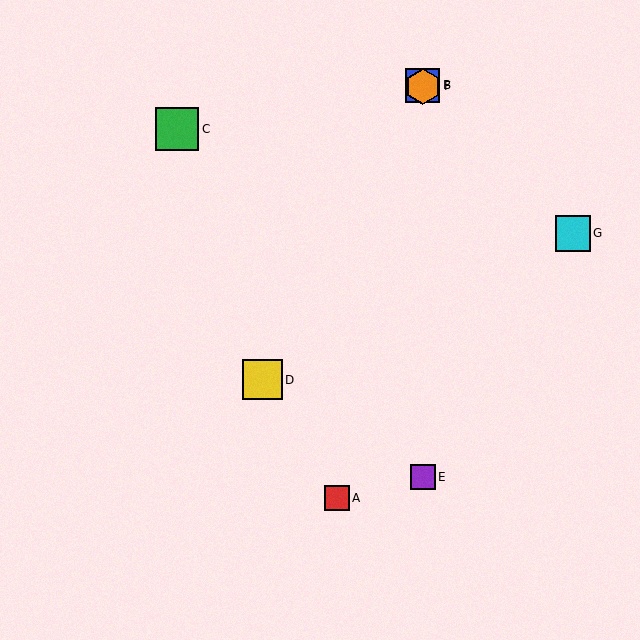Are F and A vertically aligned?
No, F is at x≈423 and A is at x≈337.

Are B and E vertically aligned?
Yes, both are at x≈423.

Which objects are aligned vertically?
Objects B, E, F are aligned vertically.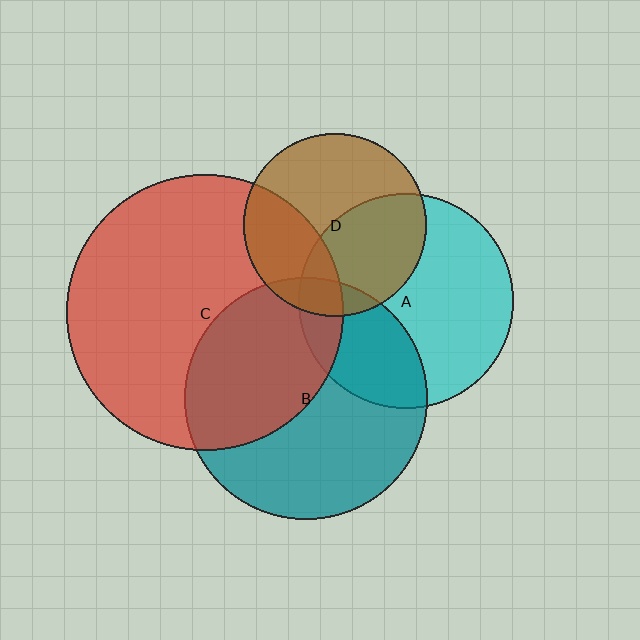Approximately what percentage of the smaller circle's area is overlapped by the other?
Approximately 30%.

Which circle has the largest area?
Circle C (red).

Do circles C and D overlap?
Yes.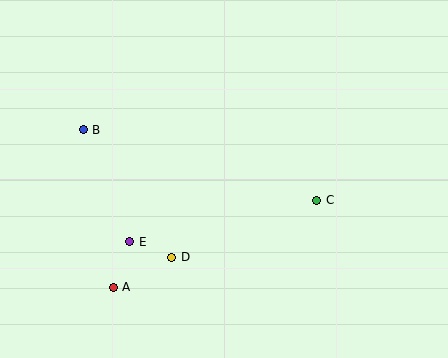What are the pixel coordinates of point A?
Point A is at (113, 287).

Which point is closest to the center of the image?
Point D at (172, 257) is closest to the center.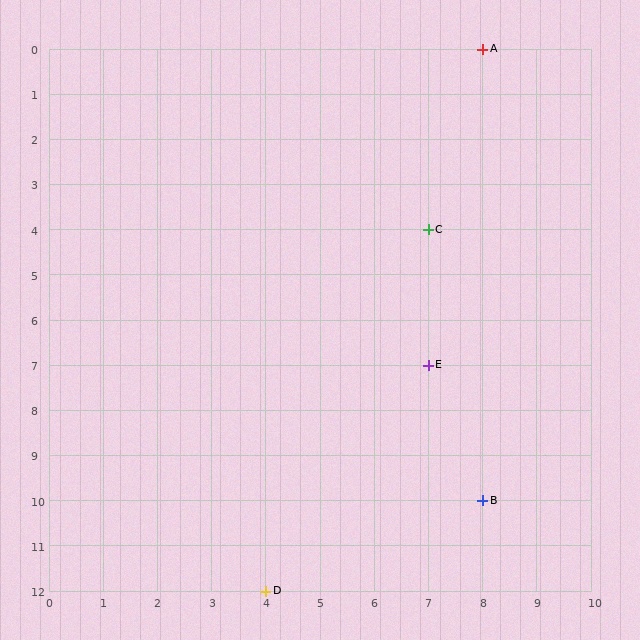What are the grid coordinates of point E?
Point E is at grid coordinates (7, 7).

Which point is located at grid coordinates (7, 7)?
Point E is at (7, 7).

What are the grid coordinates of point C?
Point C is at grid coordinates (7, 4).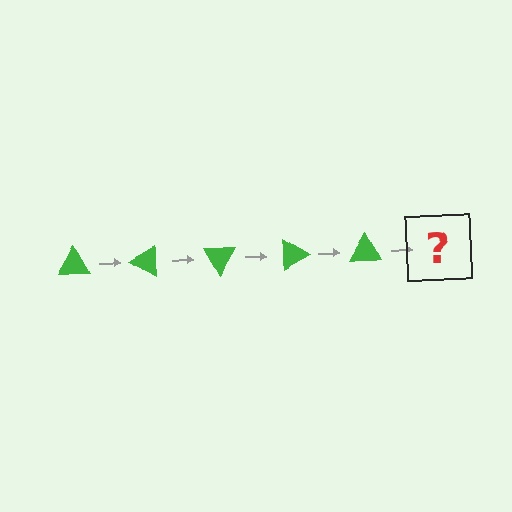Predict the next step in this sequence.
The next step is a green triangle rotated 150 degrees.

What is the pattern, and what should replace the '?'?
The pattern is that the triangle rotates 30 degrees each step. The '?' should be a green triangle rotated 150 degrees.